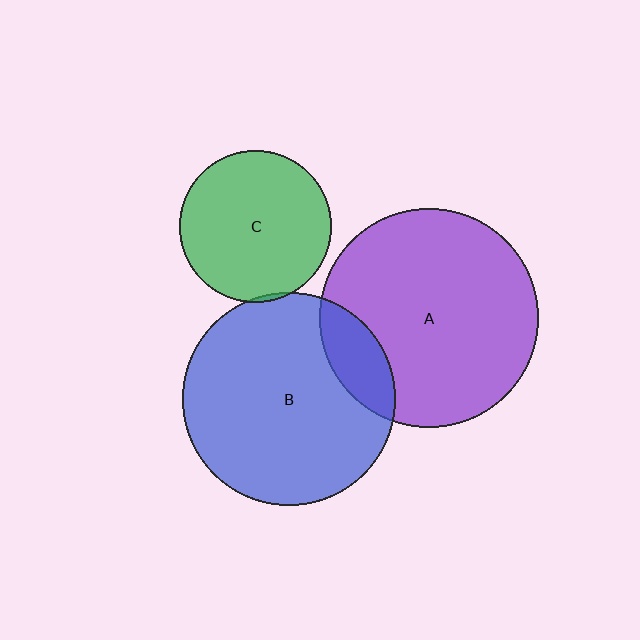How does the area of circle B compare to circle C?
Approximately 2.0 times.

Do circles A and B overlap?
Yes.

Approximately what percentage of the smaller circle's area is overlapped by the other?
Approximately 15%.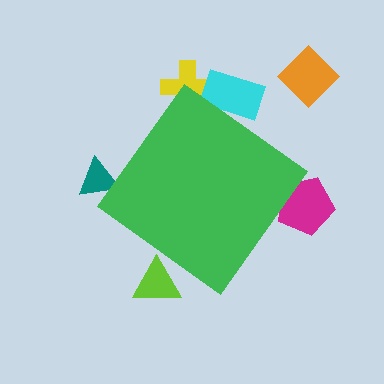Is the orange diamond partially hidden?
No, the orange diamond is fully visible.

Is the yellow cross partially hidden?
Yes, the yellow cross is partially hidden behind the green diamond.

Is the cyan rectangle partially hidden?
Yes, the cyan rectangle is partially hidden behind the green diamond.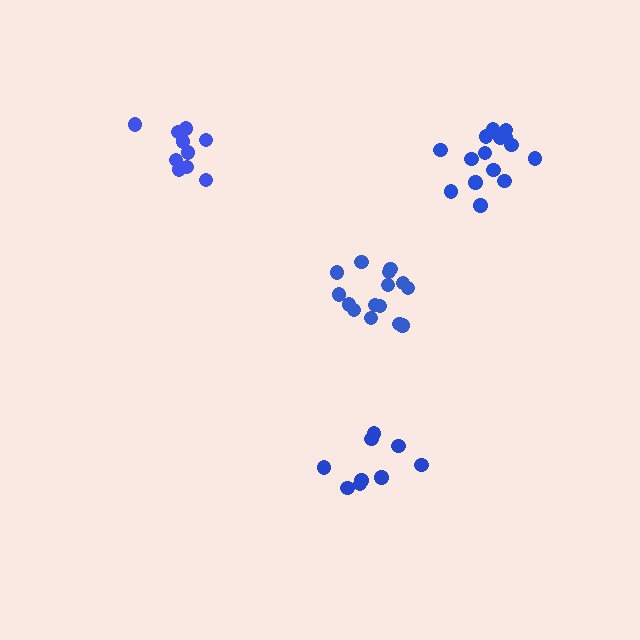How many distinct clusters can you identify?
There are 4 distinct clusters.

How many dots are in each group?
Group 1: 15 dots, Group 2: 10 dots, Group 3: 9 dots, Group 4: 15 dots (49 total).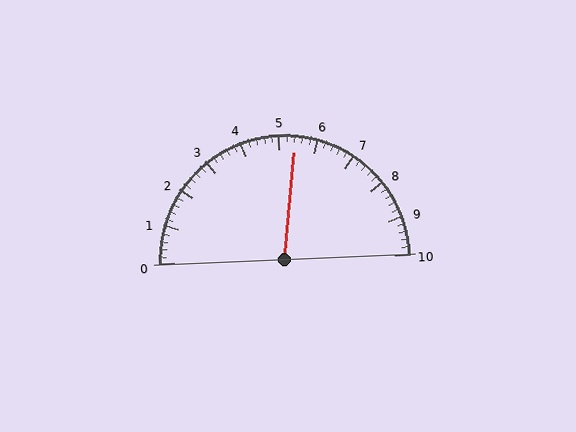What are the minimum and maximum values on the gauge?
The gauge ranges from 0 to 10.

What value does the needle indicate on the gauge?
The needle indicates approximately 5.4.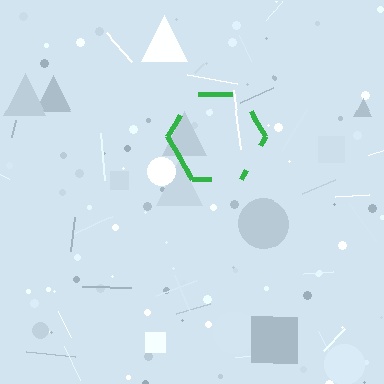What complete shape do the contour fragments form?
The contour fragments form a hexagon.